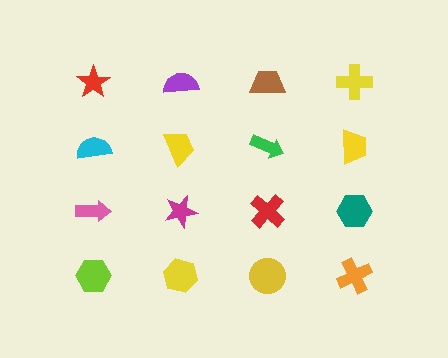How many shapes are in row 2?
4 shapes.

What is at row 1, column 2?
A purple semicircle.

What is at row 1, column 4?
A yellow cross.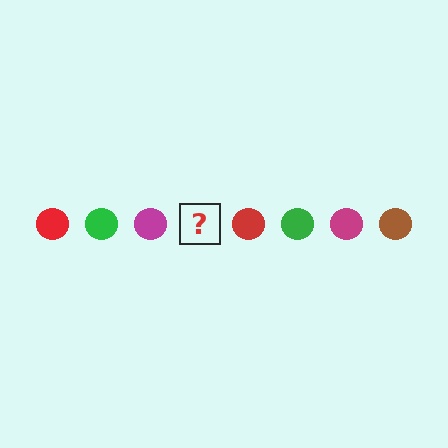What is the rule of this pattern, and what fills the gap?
The rule is that the pattern cycles through red, green, magenta, brown circles. The gap should be filled with a brown circle.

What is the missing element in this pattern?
The missing element is a brown circle.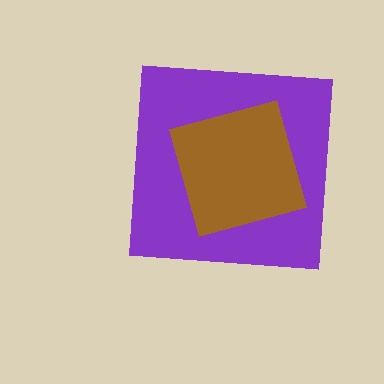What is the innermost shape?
The brown square.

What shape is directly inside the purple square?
The brown square.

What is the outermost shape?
The purple square.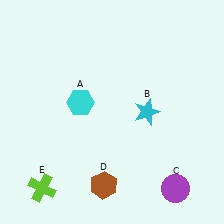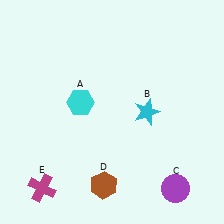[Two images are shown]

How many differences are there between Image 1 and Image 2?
There is 1 difference between the two images.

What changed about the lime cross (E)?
In Image 1, E is lime. In Image 2, it changed to magenta.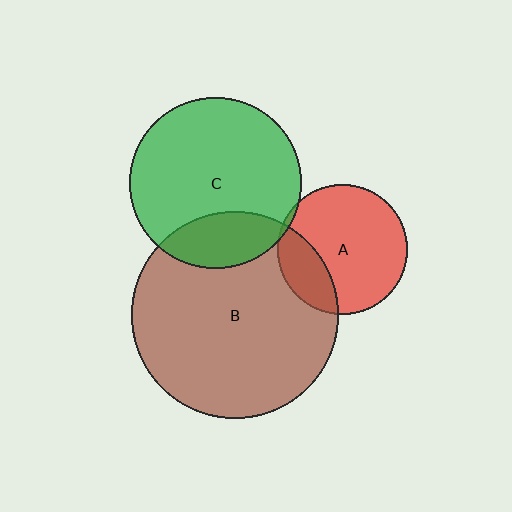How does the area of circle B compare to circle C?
Approximately 1.5 times.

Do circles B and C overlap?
Yes.